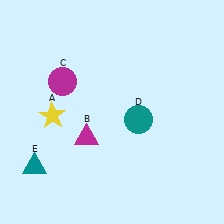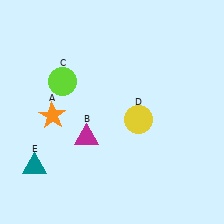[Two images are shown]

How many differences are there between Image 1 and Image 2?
There are 3 differences between the two images.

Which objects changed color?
A changed from yellow to orange. C changed from magenta to lime. D changed from teal to yellow.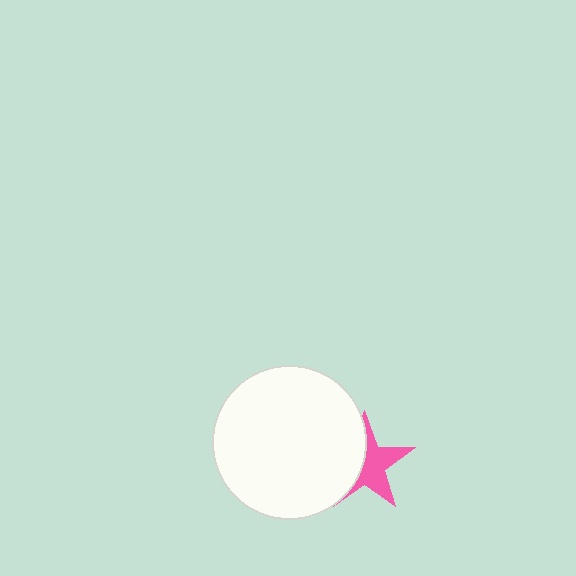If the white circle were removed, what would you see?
You would see the complete pink star.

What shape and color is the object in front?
The object in front is a white circle.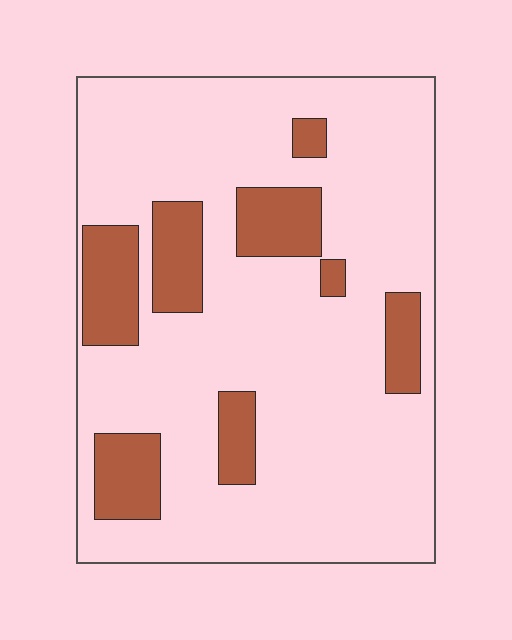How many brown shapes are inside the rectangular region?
8.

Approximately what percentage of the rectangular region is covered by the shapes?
Approximately 20%.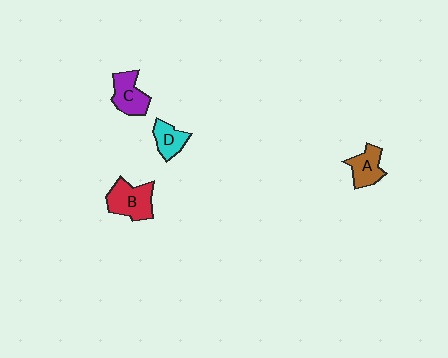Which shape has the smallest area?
Shape D (cyan).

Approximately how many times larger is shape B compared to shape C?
Approximately 1.3 times.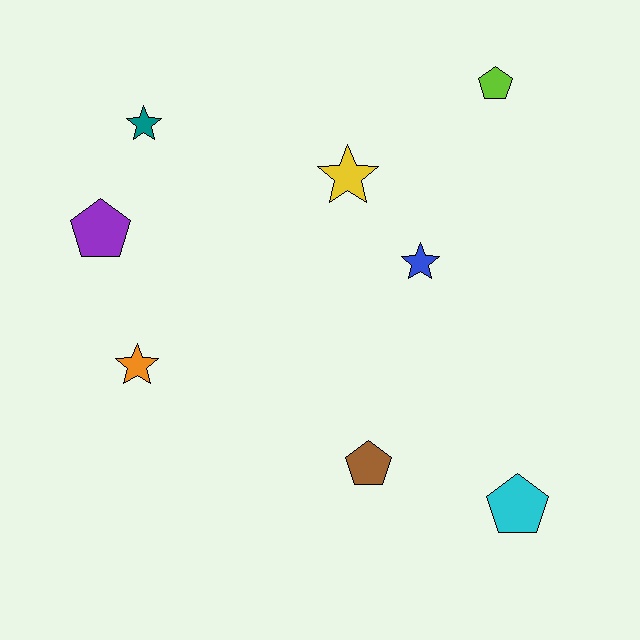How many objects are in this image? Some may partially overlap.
There are 8 objects.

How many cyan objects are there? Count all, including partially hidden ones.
There is 1 cyan object.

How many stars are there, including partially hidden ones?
There are 4 stars.